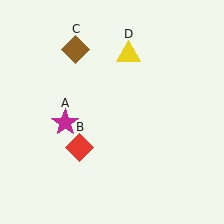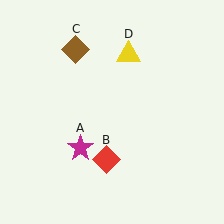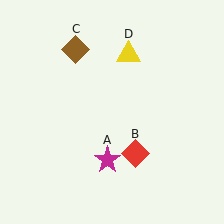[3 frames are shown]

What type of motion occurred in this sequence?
The magenta star (object A), red diamond (object B) rotated counterclockwise around the center of the scene.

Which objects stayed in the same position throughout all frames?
Brown diamond (object C) and yellow triangle (object D) remained stationary.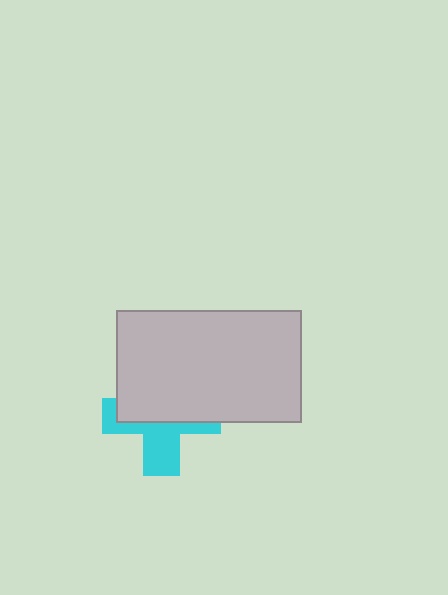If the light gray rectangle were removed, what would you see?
You would see the complete cyan cross.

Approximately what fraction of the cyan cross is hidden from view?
Roughly 58% of the cyan cross is hidden behind the light gray rectangle.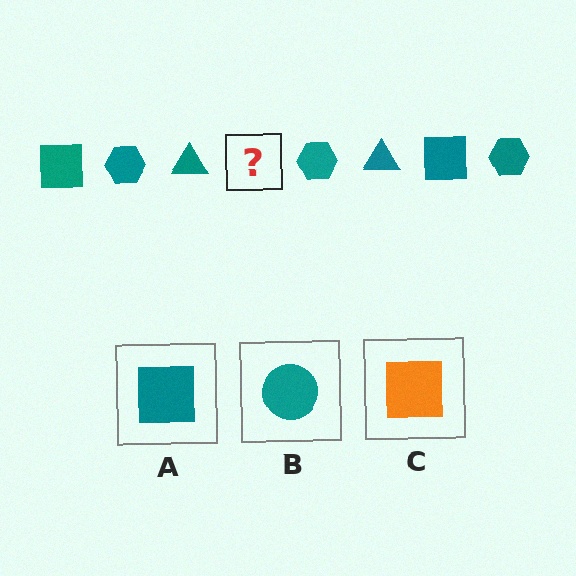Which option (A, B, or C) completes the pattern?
A.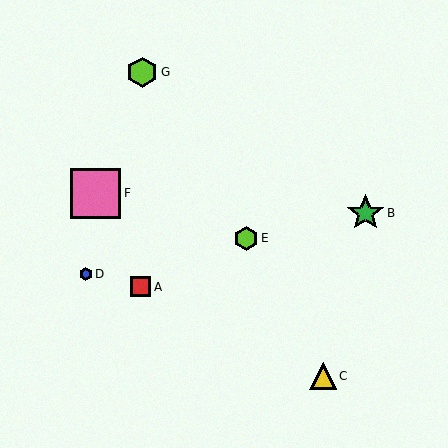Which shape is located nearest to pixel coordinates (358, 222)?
The green star (labeled B) at (365, 213) is nearest to that location.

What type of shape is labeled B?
Shape B is a green star.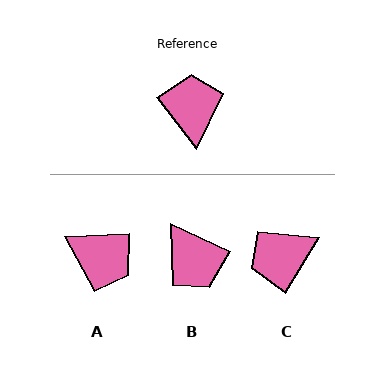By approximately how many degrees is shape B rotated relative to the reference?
Approximately 152 degrees clockwise.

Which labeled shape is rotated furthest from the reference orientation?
B, about 152 degrees away.